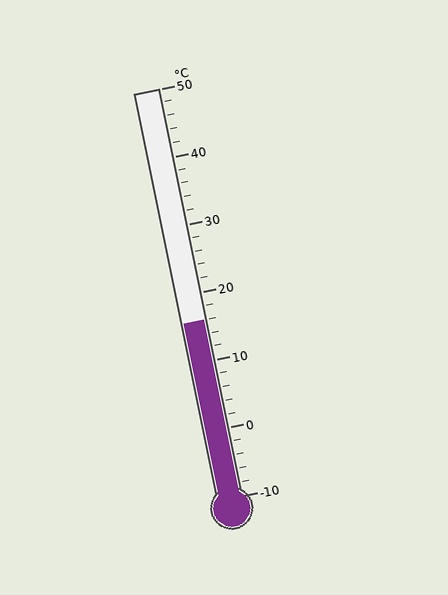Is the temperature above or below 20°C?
The temperature is below 20°C.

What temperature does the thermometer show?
The thermometer shows approximately 16°C.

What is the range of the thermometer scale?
The thermometer scale ranges from -10°C to 50°C.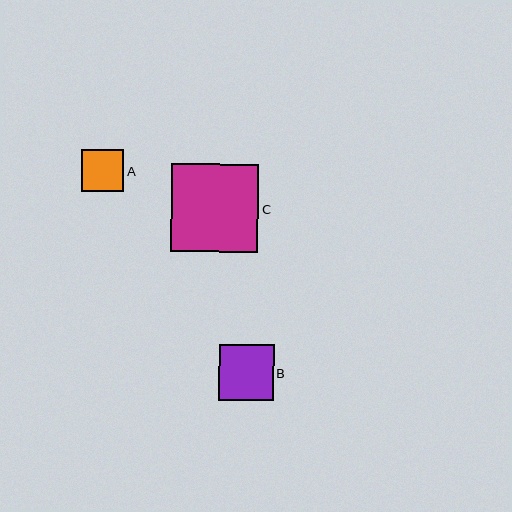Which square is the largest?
Square C is the largest with a size of approximately 88 pixels.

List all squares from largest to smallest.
From largest to smallest: C, B, A.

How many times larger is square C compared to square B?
Square C is approximately 1.6 times the size of square B.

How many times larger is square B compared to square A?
Square B is approximately 1.3 times the size of square A.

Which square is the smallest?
Square A is the smallest with a size of approximately 42 pixels.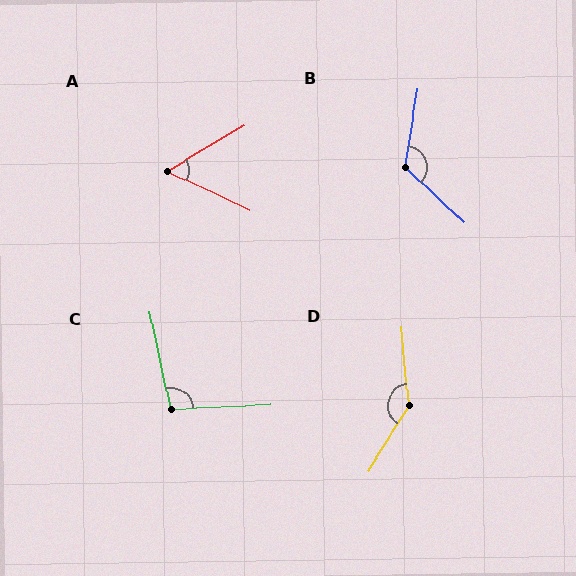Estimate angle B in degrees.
Approximately 124 degrees.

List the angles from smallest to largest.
A (56°), C (100°), B (124°), D (142°).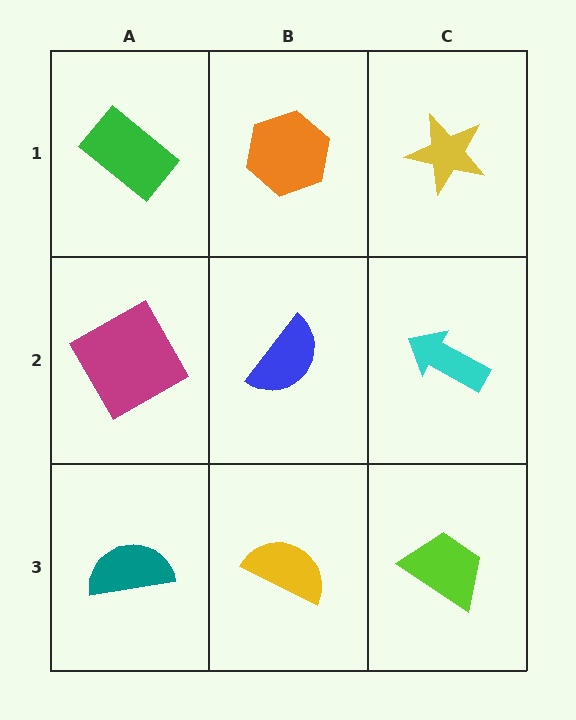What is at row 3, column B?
A yellow semicircle.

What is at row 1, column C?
A yellow star.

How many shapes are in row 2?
3 shapes.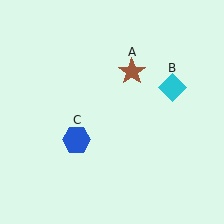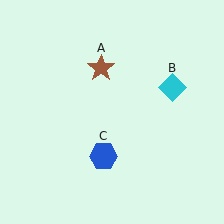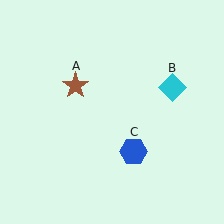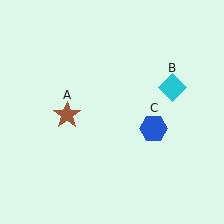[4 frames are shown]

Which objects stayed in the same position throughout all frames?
Cyan diamond (object B) remained stationary.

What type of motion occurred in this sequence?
The brown star (object A), blue hexagon (object C) rotated counterclockwise around the center of the scene.